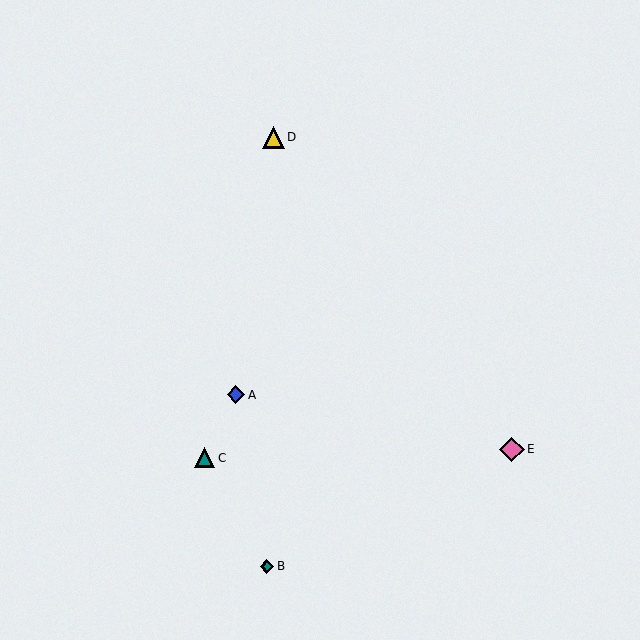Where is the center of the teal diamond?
The center of the teal diamond is at (267, 566).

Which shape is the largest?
The pink diamond (labeled E) is the largest.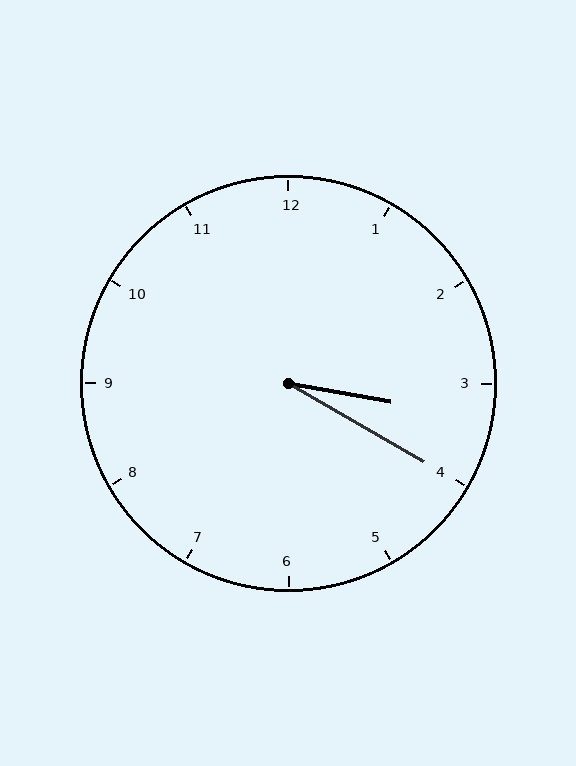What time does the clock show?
3:20.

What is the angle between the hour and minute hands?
Approximately 20 degrees.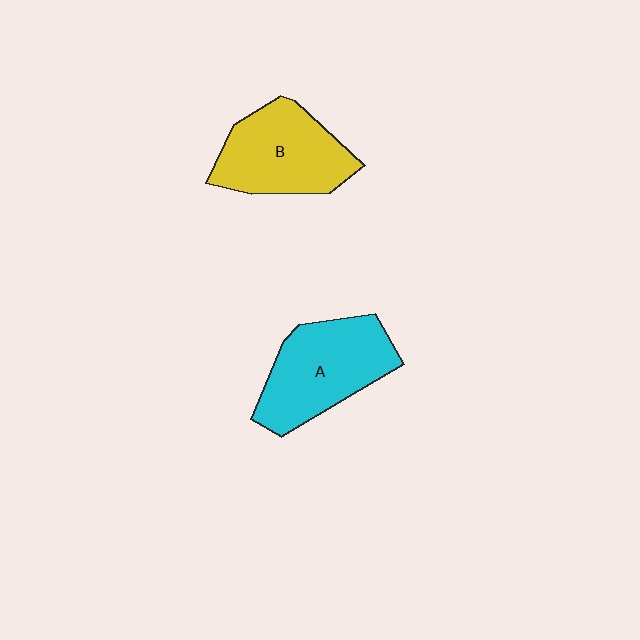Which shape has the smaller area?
Shape B (yellow).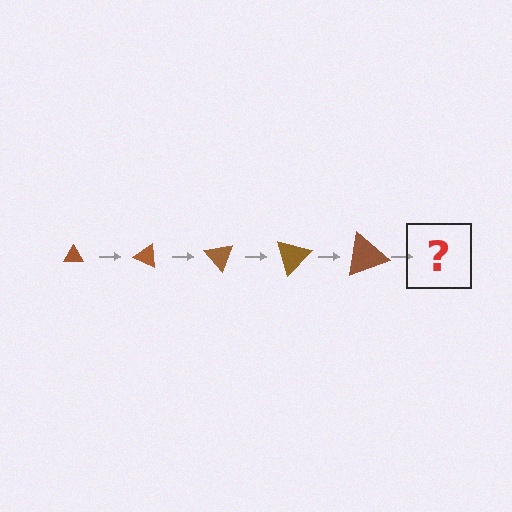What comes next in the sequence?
The next element should be a triangle, larger than the previous one and rotated 125 degrees from the start.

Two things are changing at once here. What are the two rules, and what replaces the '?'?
The two rules are that the triangle grows larger each step and it rotates 25 degrees each step. The '?' should be a triangle, larger than the previous one and rotated 125 degrees from the start.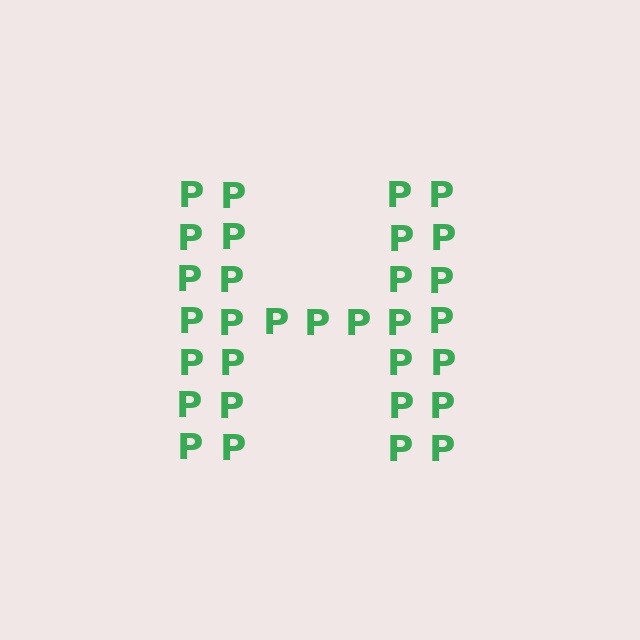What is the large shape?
The large shape is the letter H.